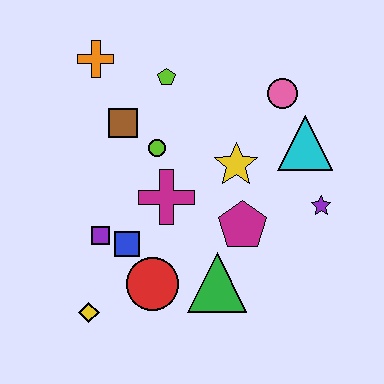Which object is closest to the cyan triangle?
The pink circle is closest to the cyan triangle.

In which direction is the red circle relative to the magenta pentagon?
The red circle is to the left of the magenta pentagon.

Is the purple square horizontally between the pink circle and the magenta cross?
No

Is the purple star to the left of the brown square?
No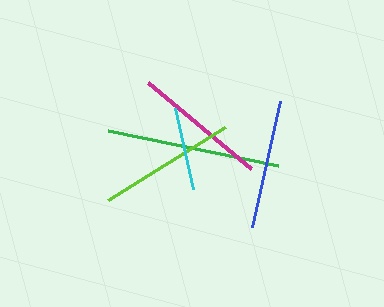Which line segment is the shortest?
The cyan line is the shortest at approximately 83 pixels.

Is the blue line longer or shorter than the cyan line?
The blue line is longer than the cyan line.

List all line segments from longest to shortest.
From longest to shortest: green, lime, magenta, blue, cyan.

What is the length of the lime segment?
The lime segment is approximately 138 pixels long.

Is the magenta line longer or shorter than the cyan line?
The magenta line is longer than the cyan line.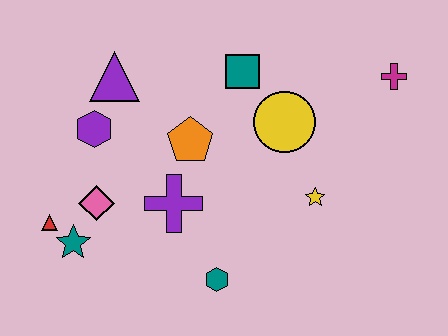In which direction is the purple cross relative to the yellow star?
The purple cross is to the left of the yellow star.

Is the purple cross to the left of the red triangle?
No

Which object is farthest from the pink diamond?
The magenta cross is farthest from the pink diamond.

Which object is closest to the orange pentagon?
The purple cross is closest to the orange pentagon.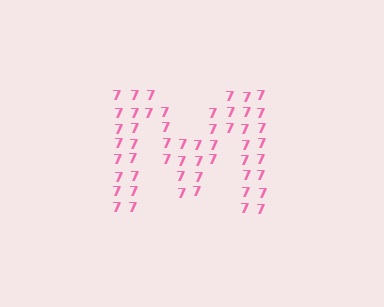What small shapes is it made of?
It is made of small digit 7's.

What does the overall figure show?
The overall figure shows the letter M.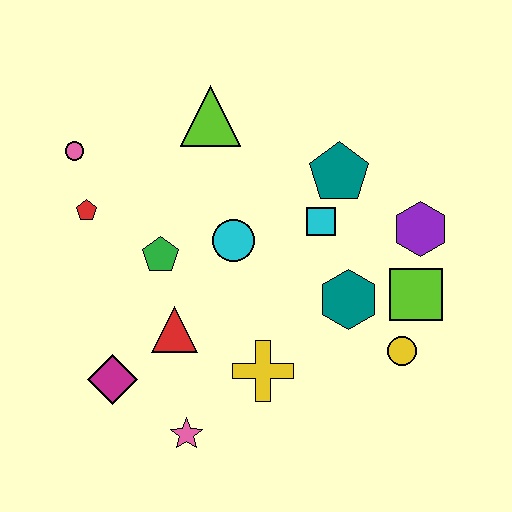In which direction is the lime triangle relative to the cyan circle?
The lime triangle is above the cyan circle.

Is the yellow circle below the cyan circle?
Yes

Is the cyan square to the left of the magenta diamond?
No